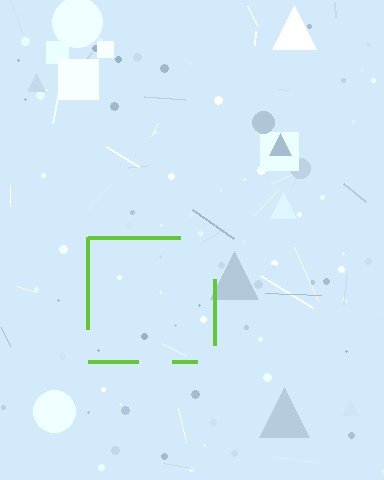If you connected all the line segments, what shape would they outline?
They would outline a square.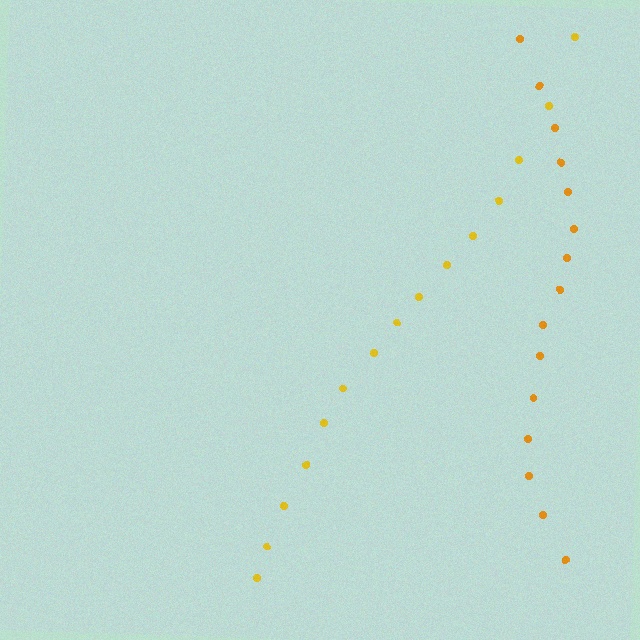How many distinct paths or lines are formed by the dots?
There are 2 distinct paths.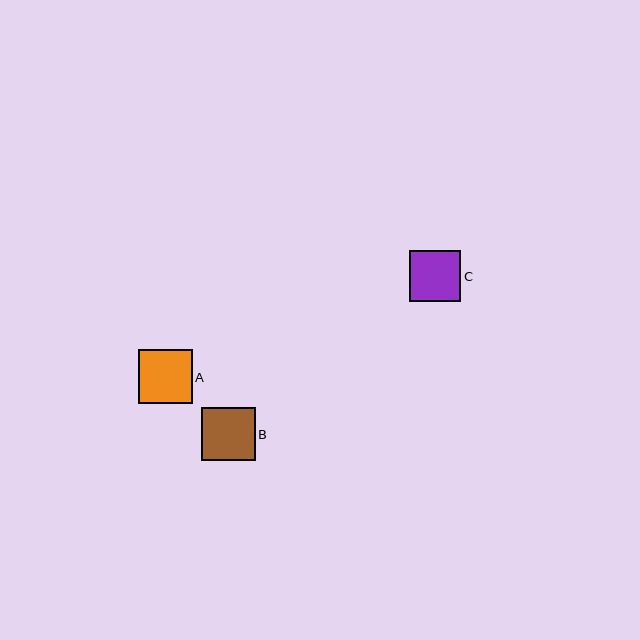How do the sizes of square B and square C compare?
Square B and square C are approximately the same size.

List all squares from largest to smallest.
From largest to smallest: B, A, C.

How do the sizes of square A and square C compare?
Square A and square C are approximately the same size.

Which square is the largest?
Square B is the largest with a size of approximately 54 pixels.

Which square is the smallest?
Square C is the smallest with a size of approximately 51 pixels.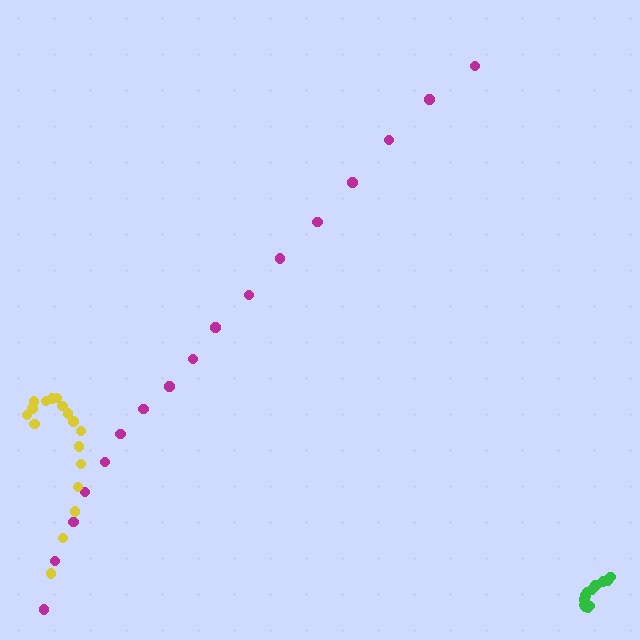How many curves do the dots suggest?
There are 3 distinct paths.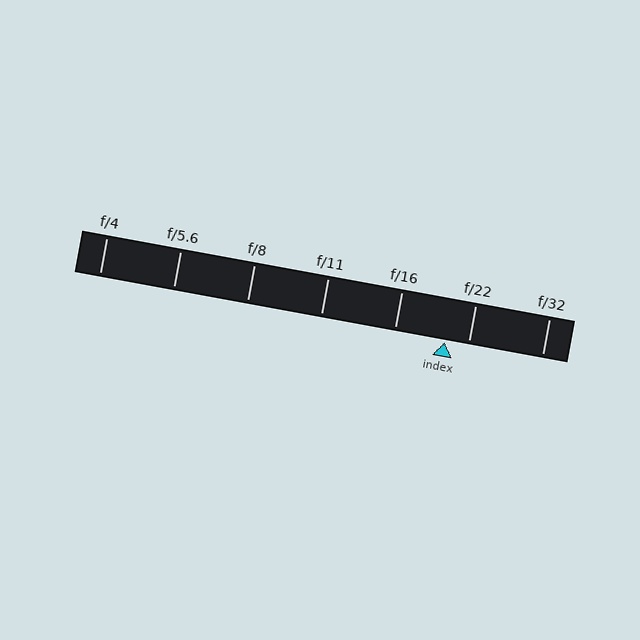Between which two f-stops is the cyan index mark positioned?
The index mark is between f/16 and f/22.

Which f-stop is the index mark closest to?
The index mark is closest to f/22.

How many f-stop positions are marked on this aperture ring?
There are 7 f-stop positions marked.